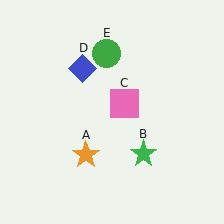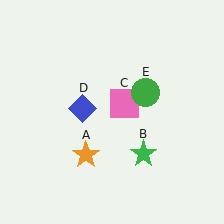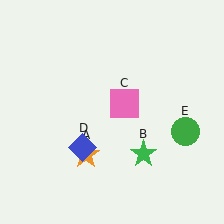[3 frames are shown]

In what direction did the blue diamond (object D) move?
The blue diamond (object D) moved down.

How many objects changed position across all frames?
2 objects changed position: blue diamond (object D), green circle (object E).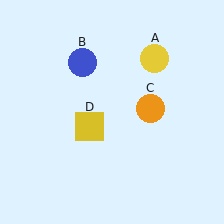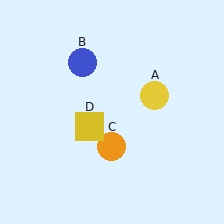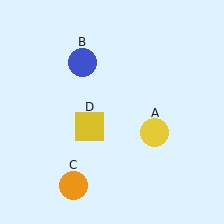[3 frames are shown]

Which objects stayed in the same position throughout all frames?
Blue circle (object B) and yellow square (object D) remained stationary.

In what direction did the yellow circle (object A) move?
The yellow circle (object A) moved down.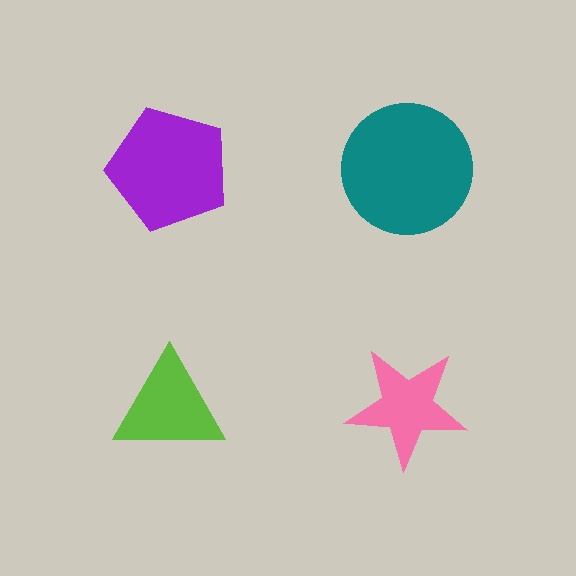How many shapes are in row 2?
2 shapes.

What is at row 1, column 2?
A teal circle.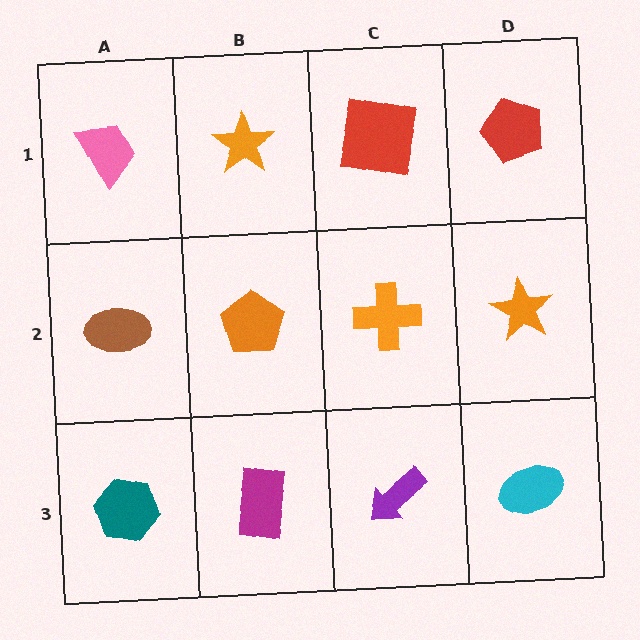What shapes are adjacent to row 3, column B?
An orange pentagon (row 2, column B), a teal hexagon (row 3, column A), a purple arrow (row 3, column C).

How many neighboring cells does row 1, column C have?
3.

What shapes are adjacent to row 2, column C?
A red square (row 1, column C), a purple arrow (row 3, column C), an orange pentagon (row 2, column B), an orange star (row 2, column D).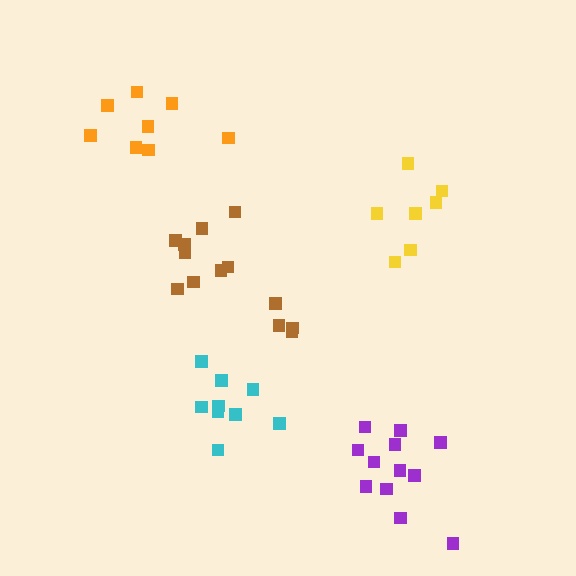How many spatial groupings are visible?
There are 5 spatial groupings.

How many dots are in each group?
Group 1: 8 dots, Group 2: 9 dots, Group 3: 12 dots, Group 4: 13 dots, Group 5: 7 dots (49 total).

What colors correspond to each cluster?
The clusters are colored: orange, cyan, purple, brown, yellow.